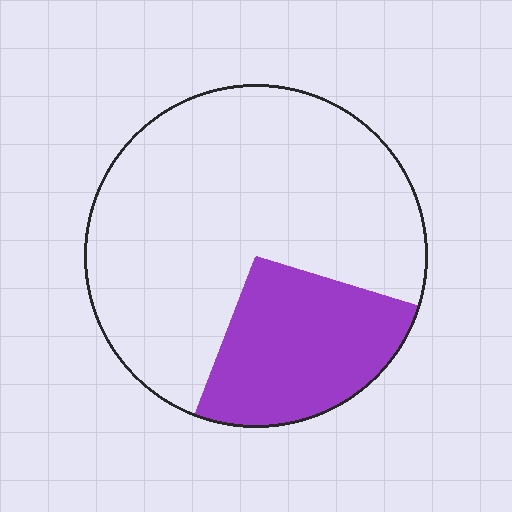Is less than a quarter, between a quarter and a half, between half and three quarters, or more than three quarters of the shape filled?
Between a quarter and a half.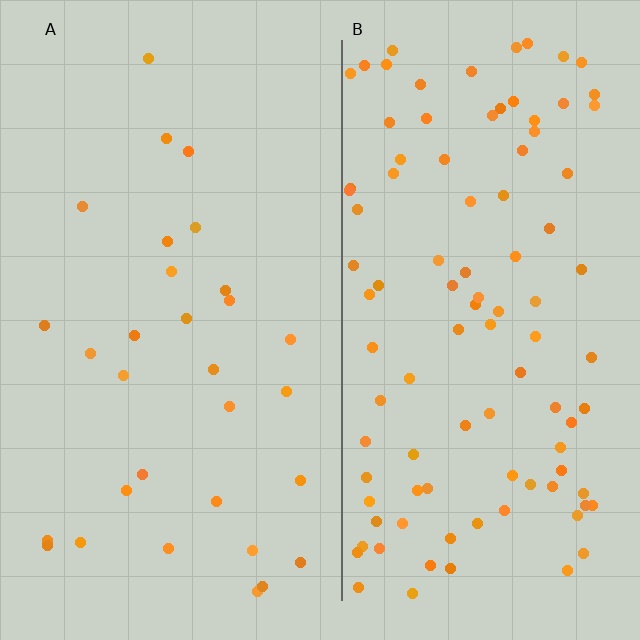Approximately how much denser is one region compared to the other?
Approximately 3.3× — region B over region A.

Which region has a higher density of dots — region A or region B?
B (the right).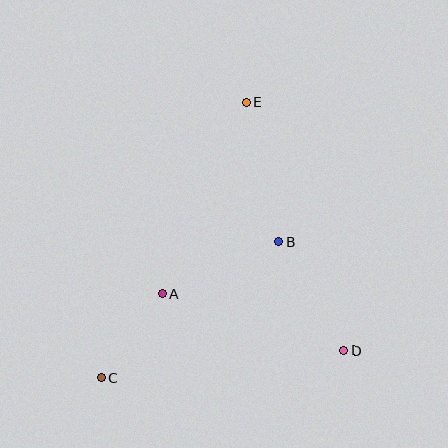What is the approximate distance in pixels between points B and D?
The distance between B and D is approximately 127 pixels.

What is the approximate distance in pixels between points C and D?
The distance between C and D is approximately 243 pixels.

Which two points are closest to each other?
Points A and C are closest to each other.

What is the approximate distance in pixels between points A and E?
The distance between A and E is approximately 209 pixels.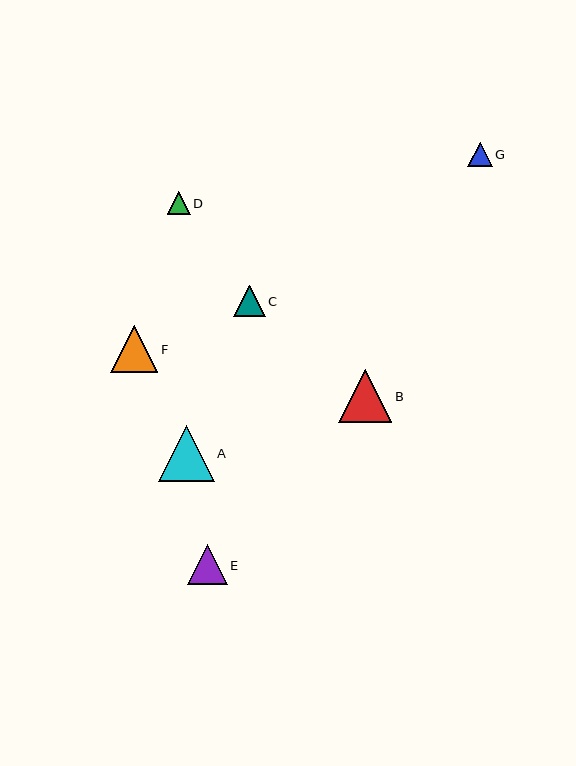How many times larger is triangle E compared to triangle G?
Triangle E is approximately 1.6 times the size of triangle G.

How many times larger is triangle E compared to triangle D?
Triangle E is approximately 1.7 times the size of triangle D.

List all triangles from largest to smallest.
From largest to smallest: A, B, F, E, C, G, D.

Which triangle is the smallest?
Triangle D is the smallest with a size of approximately 23 pixels.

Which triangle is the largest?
Triangle A is the largest with a size of approximately 56 pixels.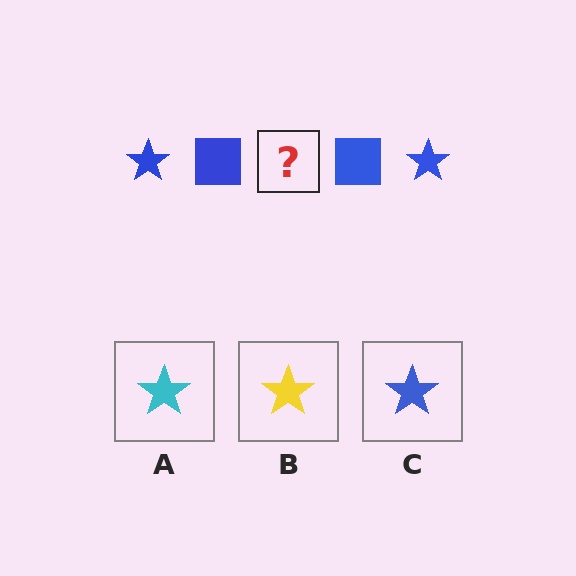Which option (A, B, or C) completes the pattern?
C.